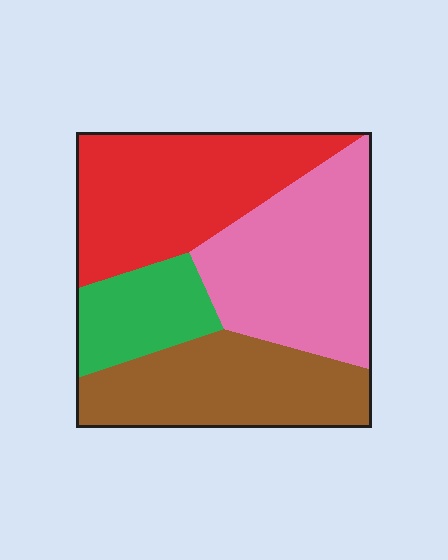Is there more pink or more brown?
Pink.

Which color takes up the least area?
Green, at roughly 15%.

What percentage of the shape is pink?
Pink takes up about one third (1/3) of the shape.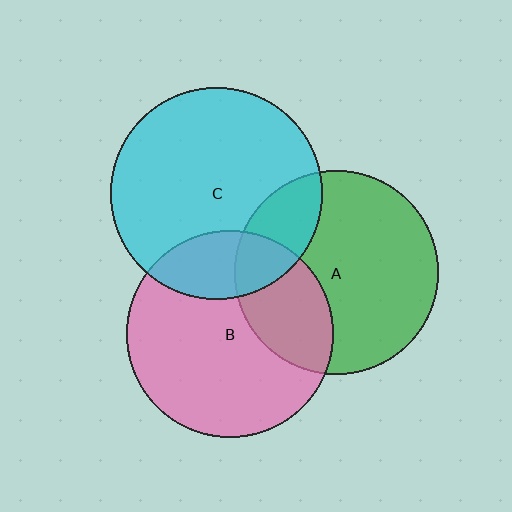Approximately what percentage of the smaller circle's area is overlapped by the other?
Approximately 30%.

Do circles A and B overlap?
Yes.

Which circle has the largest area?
Circle C (cyan).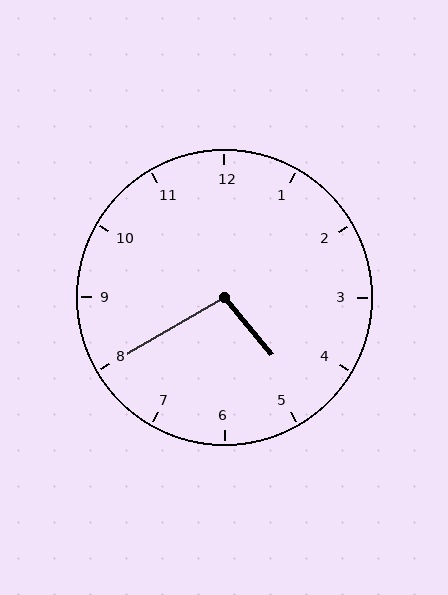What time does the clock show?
4:40.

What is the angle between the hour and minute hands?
Approximately 100 degrees.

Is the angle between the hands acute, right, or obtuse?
It is obtuse.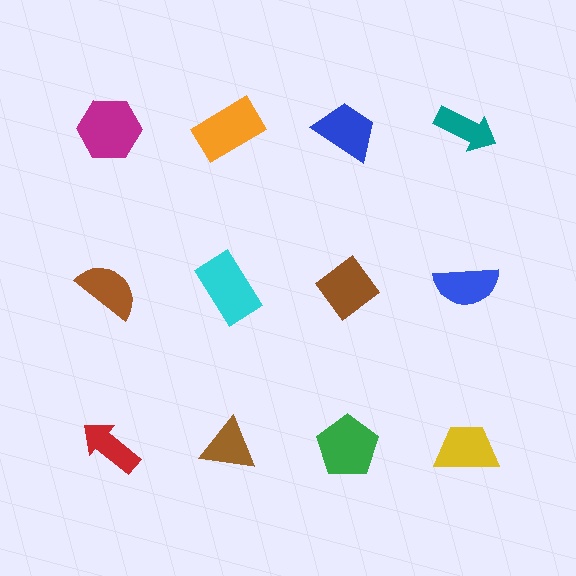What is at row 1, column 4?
A teal arrow.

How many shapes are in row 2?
4 shapes.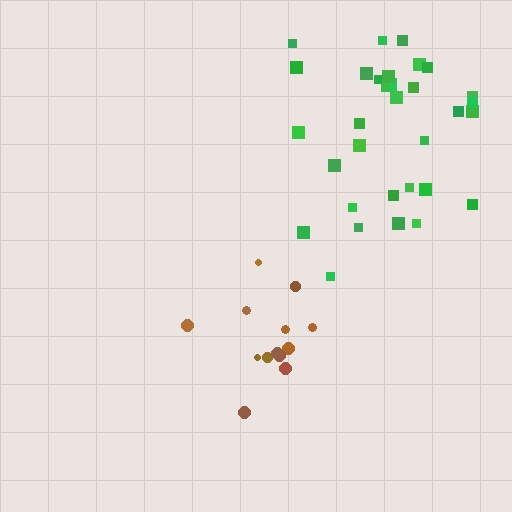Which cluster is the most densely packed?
Green.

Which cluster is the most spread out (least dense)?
Brown.